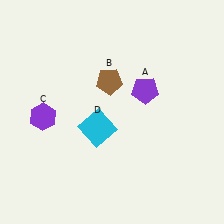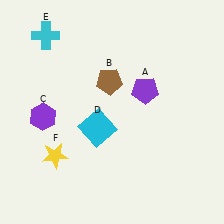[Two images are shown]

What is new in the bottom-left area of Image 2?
A yellow star (F) was added in the bottom-left area of Image 2.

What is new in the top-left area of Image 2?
A cyan cross (E) was added in the top-left area of Image 2.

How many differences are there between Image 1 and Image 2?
There are 2 differences between the two images.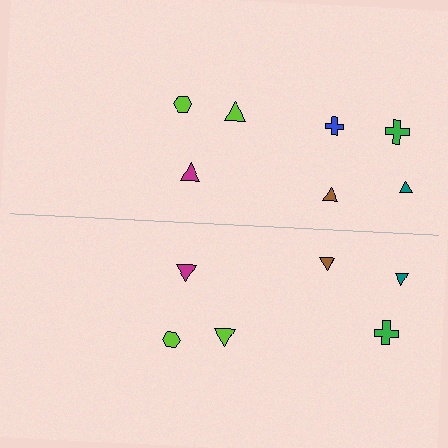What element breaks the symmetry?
A blue cross is missing from the bottom side.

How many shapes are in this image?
There are 13 shapes in this image.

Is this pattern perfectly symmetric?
No, the pattern is not perfectly symmetric. A blue cross is missing from the bottom side.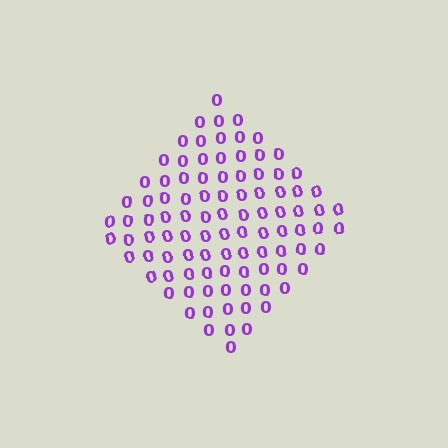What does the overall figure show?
The overall figure shows a diamond.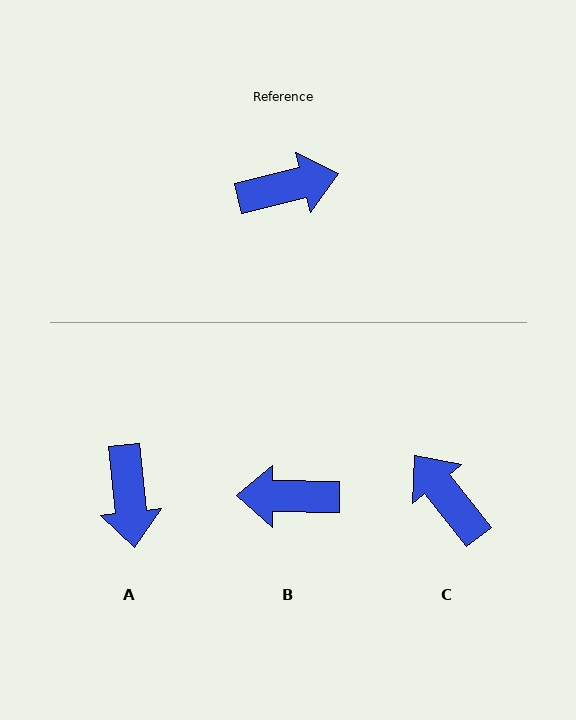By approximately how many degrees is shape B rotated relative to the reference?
Approximately 165 degrees counter-clockwise.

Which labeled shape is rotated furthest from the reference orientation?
B, about 165 degrees away.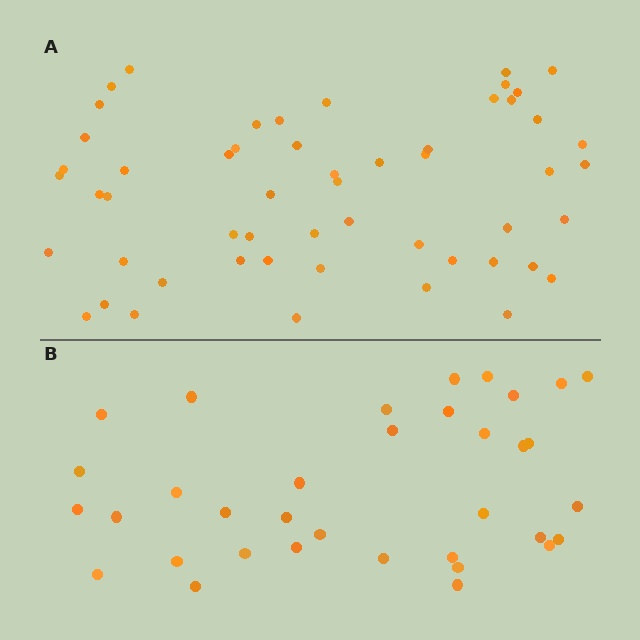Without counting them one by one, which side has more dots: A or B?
Region A (the top region) has more dots.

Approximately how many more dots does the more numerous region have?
Region A has approximately 20 more dots than region B.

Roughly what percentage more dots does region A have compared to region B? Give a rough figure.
About 55% more.